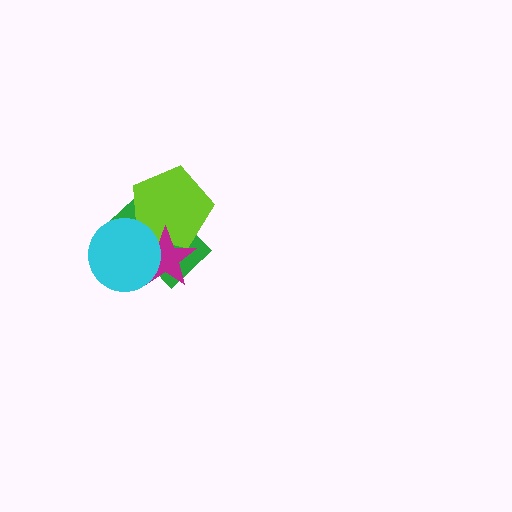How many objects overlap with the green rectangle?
3 objects overlap with the green rectangle.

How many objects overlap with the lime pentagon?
3 objects overlap with the lime pentagon.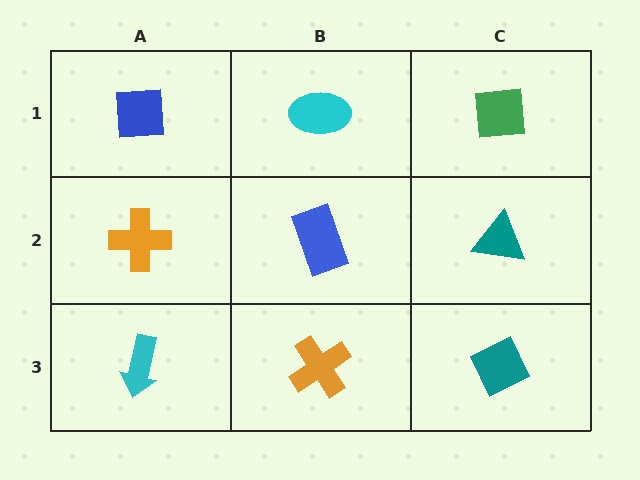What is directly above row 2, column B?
A cyan ellipse.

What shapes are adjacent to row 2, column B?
A cyan ellipse (row 1, column B), an orange cross (row 3, column B), an orange cross (row 2, column A), a teal triangle (row 2, column C).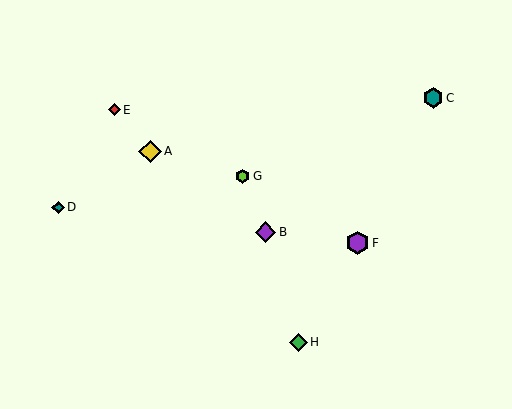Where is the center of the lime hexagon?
The center of the lime hexagon is at (243, 176).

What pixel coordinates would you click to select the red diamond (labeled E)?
Click at (114, 110) to select the red diamond E.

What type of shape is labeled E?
Shape E is a red diamond.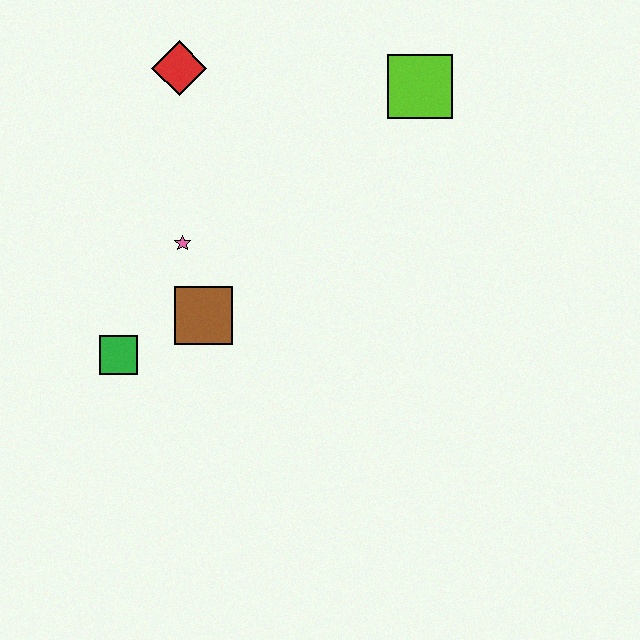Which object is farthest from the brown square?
The lime square is farthest from the brown square.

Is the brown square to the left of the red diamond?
No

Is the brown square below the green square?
No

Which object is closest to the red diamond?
The pink star is closest to the red diamond.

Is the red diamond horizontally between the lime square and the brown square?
No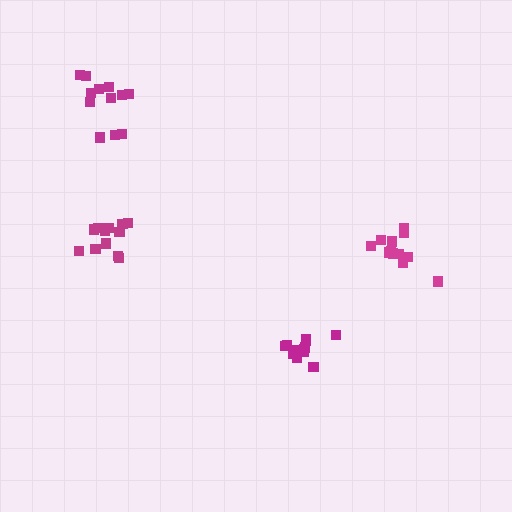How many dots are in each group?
Group 1: 12 dots, Group 2: 13 dots, Group 3: 12 dots, Group 4: 12 dots (49 total).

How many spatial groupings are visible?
There are 4 spatial groupings.